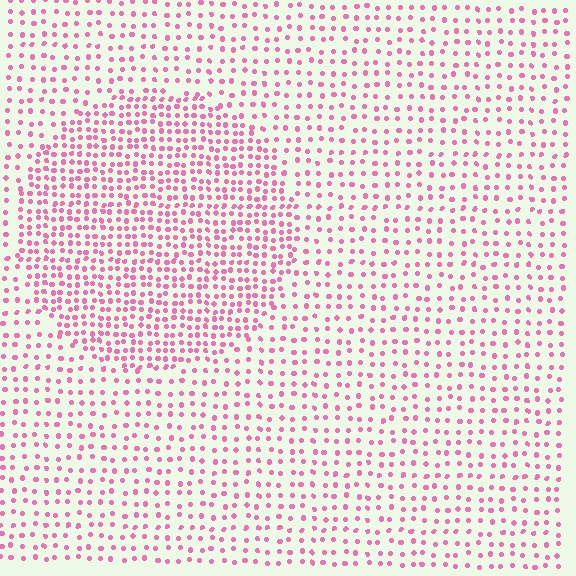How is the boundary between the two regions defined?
The boundary is defined by a change in element density (approximately 1.9x ratio). All elements are the same color, size, and shape.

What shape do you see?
I see a circle.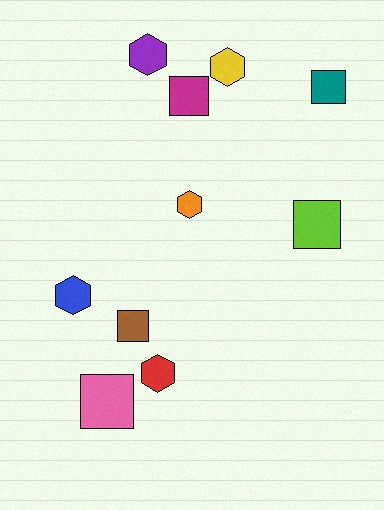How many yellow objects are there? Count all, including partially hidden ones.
There is 1 yellow object.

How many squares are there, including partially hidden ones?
There are 5 squares.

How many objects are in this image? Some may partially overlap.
There are 10 objects.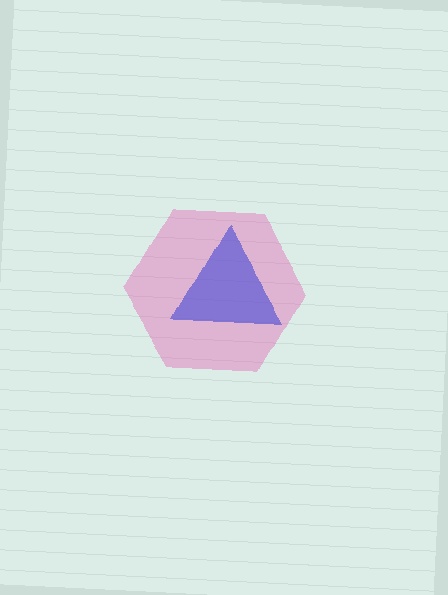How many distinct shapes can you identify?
There are 2 distinct shapes: a pink hexagon, a blue triangle.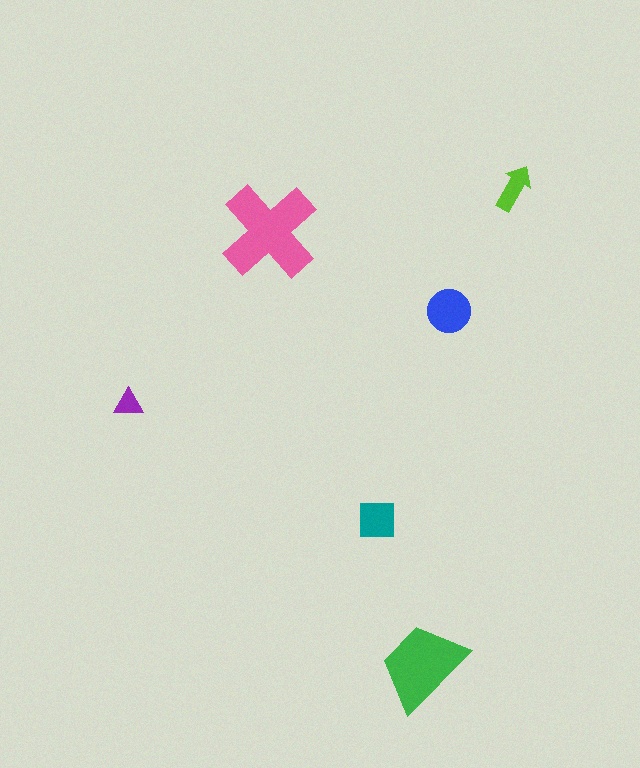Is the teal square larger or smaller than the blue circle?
Smaller.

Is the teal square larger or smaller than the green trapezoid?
Smaller.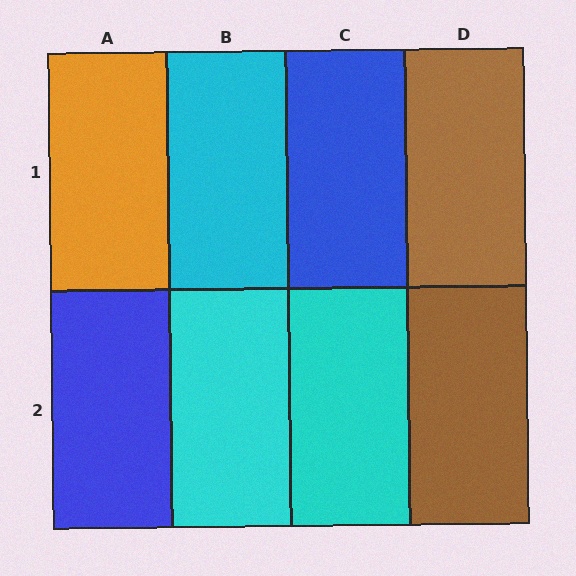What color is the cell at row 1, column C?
Blue.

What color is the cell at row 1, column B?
Cyan.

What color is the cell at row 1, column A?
Orange.